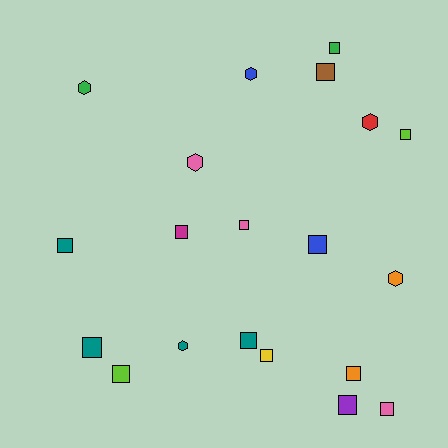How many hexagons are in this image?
There are 6 hexagons.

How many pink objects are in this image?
There are 3 pink objects.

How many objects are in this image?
There are 20 objects.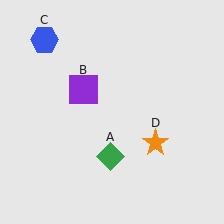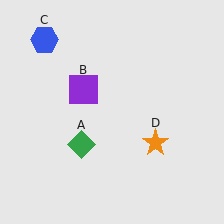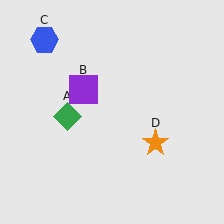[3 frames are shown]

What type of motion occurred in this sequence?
The green diamond (object A) rotated clockwise around the center of the scene.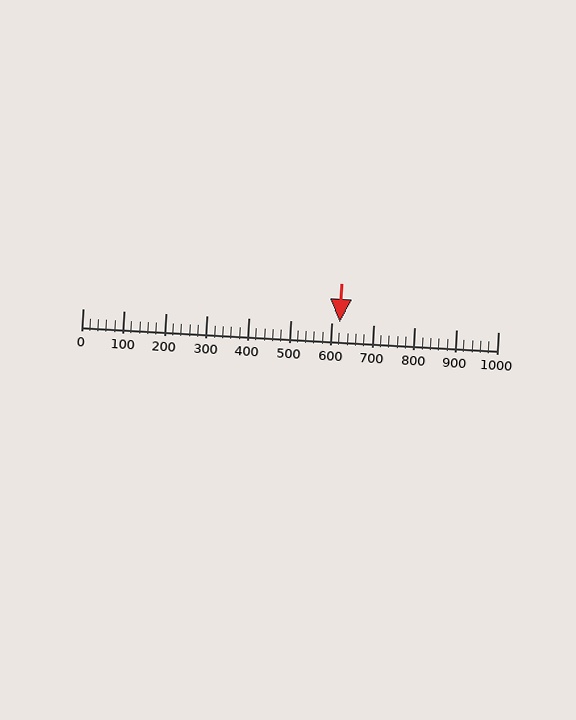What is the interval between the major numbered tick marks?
The major tick marks are spaced 100 units apart.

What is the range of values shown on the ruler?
The ruler shows values from 0 to 1000.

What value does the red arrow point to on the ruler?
The red arrow points to approximately 620.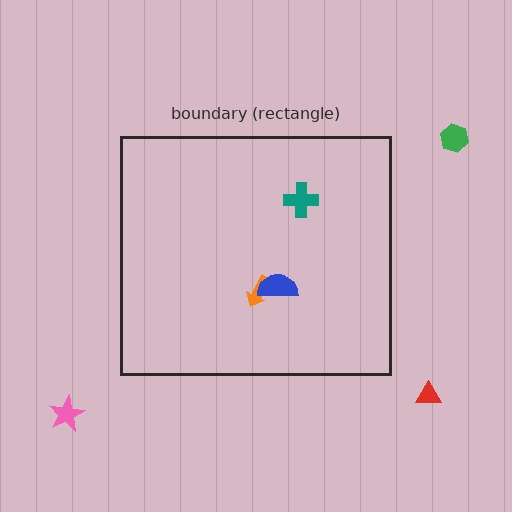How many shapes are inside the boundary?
3 inside, 3 outside.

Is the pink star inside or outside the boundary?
Outside.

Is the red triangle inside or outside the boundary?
Outside.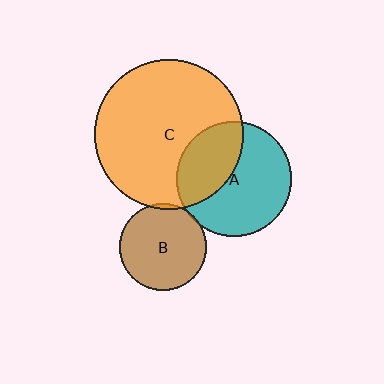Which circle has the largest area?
Circle C (orange).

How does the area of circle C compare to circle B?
Approximately 3.0 times.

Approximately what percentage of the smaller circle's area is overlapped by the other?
Approximately 5%.